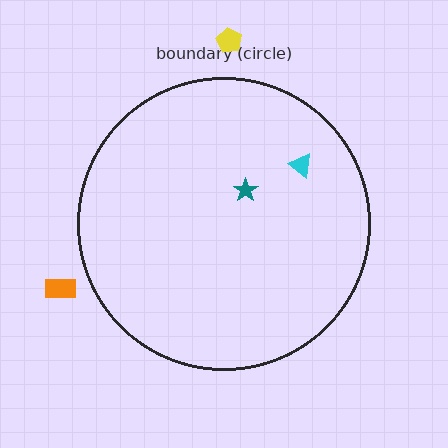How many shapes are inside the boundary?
2 inside, 2 outside.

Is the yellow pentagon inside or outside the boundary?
Outside.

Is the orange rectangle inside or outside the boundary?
Outside.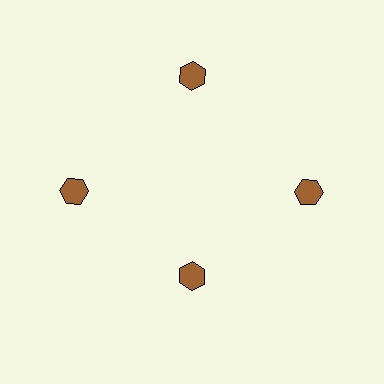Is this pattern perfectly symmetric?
No. The 4 brown hexagons are arranged in a ring, but one element near the 6 o'clock position is pulled inward toward the center, breaking the 4-fold rotational symmetry.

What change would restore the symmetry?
The symmetry would be restored by moving it outward, back onto the ring so that all 4 hexagons sit at equal angles and equal distance from the center.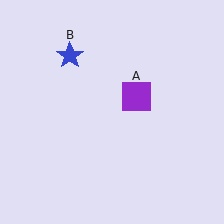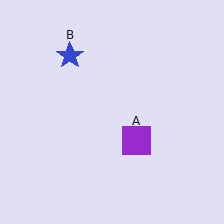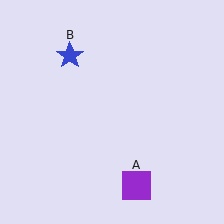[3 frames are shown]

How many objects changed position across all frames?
1 object changed position: purple square (object A).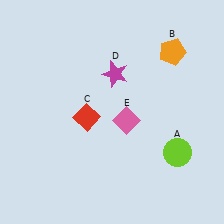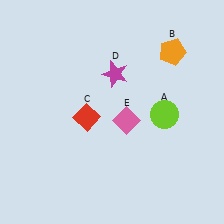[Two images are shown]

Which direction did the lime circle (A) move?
The lime circle (A) moved up.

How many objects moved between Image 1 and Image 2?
1 object moved between the two images.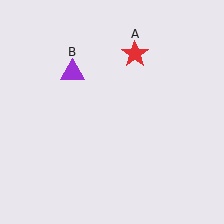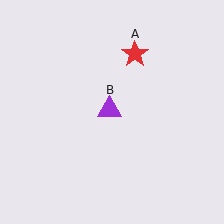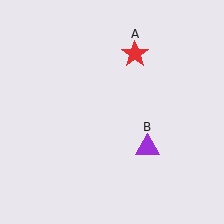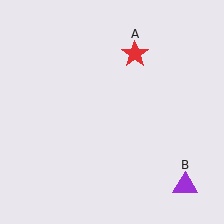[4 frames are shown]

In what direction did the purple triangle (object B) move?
The purple triangle (object B) moved down and to the right.